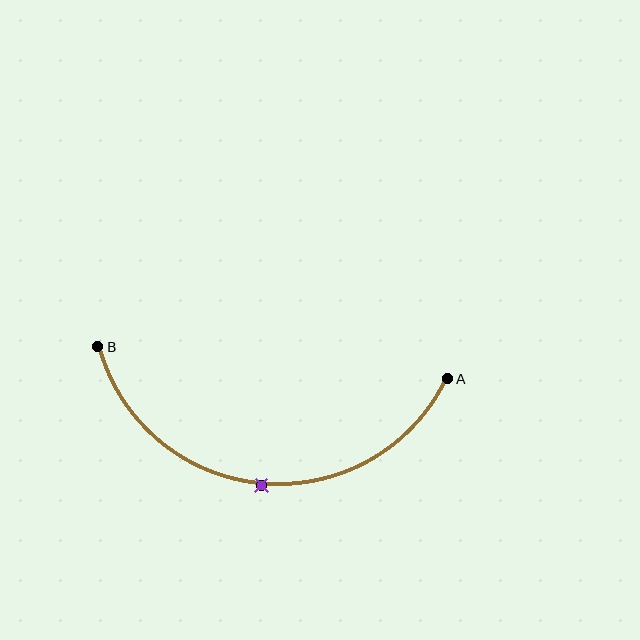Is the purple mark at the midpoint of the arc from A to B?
Yes. The purple mark lies on the arc at equal arc-length from both A and B — it is the arc midpoint.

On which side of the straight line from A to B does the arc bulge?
The arc bulges below the straight line connecting A and B.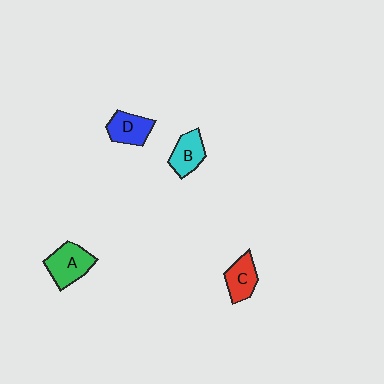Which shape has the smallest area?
Shape C (red).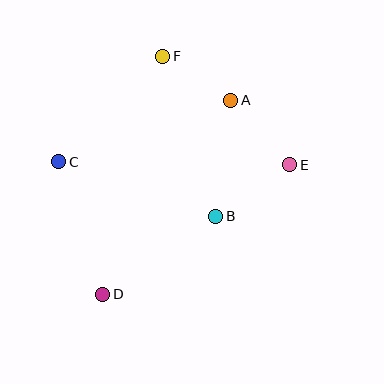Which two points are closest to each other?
Points A and F are closest to each other.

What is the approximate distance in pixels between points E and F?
The distance between E and F is approximately 167 pixels.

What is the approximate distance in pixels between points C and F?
The distance between C and F is approximately 148 pixels.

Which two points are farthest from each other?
Points D and F are farthest from each other.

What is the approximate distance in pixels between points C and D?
The distance between C and D is approximately 140 pixels.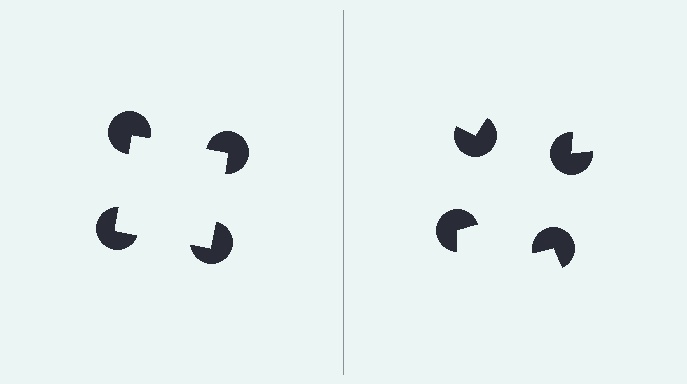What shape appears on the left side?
An illusory square.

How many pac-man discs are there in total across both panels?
8 — 4 on each side.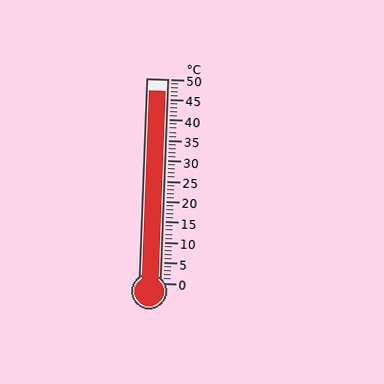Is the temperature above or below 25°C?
The temperature is above 25°C.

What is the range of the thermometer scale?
The thermometer scale ranges from 0°C to 50°C.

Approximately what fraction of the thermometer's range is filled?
The thermometer is filled to approximately 95% of its range.